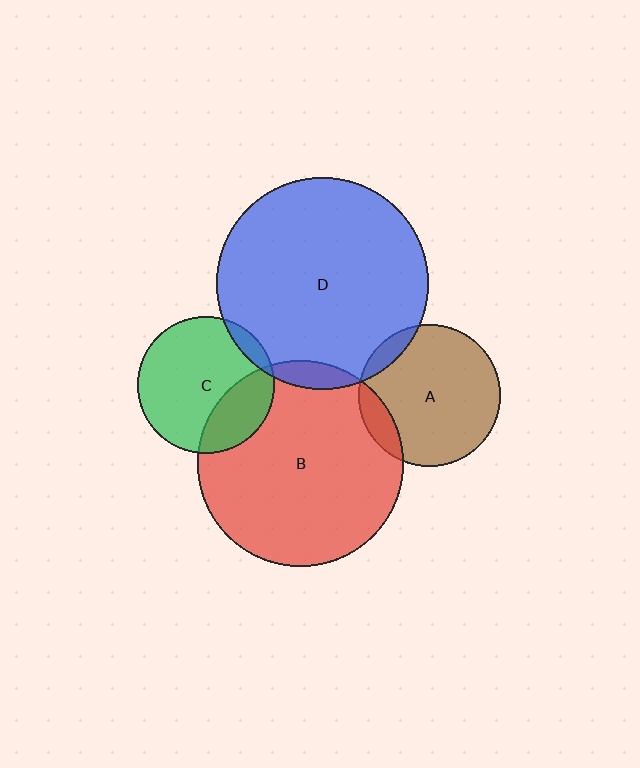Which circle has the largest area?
Circle D (blue).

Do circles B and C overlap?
Yes.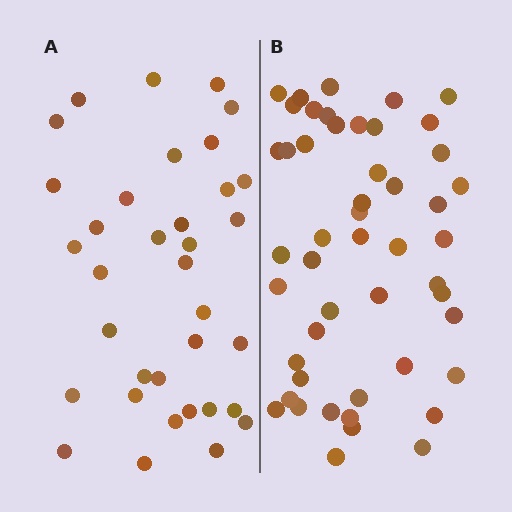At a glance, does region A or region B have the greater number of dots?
Region B (the right region) has more dots.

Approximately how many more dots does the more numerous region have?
Region B has approximately 15 more dots than region A.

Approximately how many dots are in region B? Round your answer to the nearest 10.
About 50 dots. (The exact count is 49, which rounds to 50.)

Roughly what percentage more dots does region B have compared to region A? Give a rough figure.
About 40% more.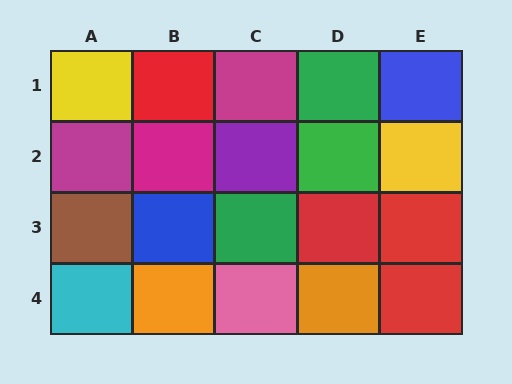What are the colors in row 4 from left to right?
Cyan, orange, pink, orange, red.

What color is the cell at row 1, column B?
Red.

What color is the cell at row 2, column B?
Magenta.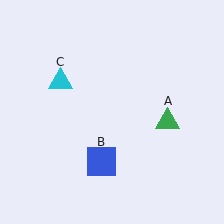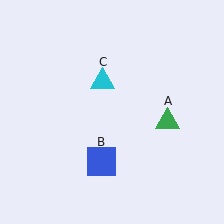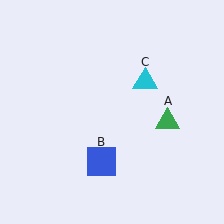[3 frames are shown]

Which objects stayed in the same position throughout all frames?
Green triangle (object A) and blue square (object B) remained stationary.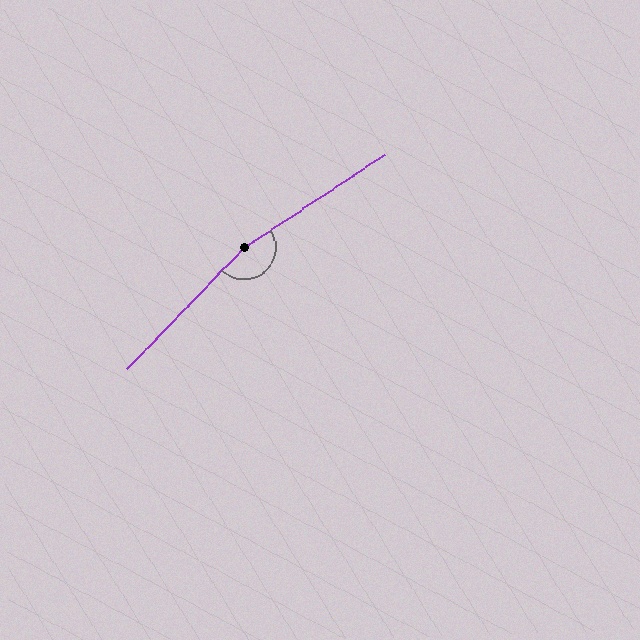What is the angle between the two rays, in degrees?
Approximately 167 degrees.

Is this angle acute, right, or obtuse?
It is obtuse.